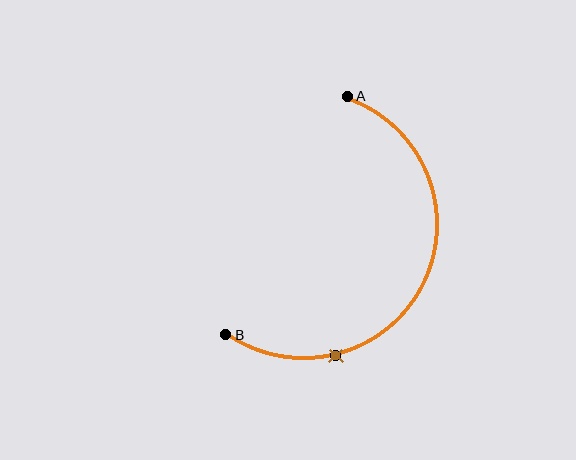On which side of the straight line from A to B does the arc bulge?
The arc bulges to the right of the straight line connecting A and B.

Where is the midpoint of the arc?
The arc midpoint is the point on the curve farthest from the straight line joining A and B. It sits to the right of that line.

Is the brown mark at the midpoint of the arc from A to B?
No. The brown mark lies on the arc but is closer to endpoint B. The arc midpoint would be at the point on the curve equidistant along the arc from both A and B.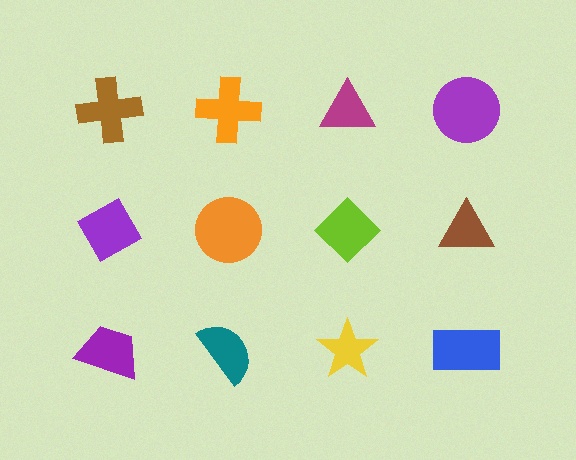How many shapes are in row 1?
4 shapes.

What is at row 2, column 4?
A brown triangle.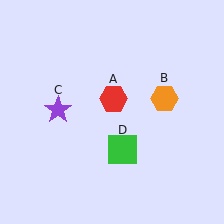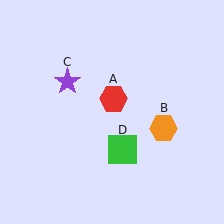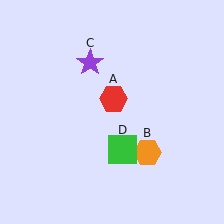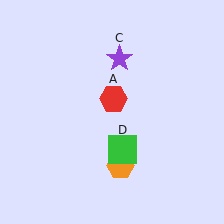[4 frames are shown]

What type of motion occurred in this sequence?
The orange hexagon (object B), purple star (object C) rotated clockwise around the center of the scene.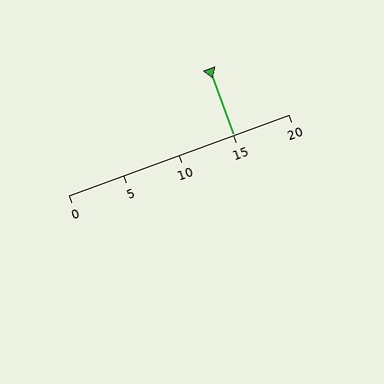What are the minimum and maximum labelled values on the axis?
The axis runs from 0 to 20.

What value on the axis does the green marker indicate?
The marker indicates approximately 15.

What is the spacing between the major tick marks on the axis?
The major ticks are spaced 5 apart.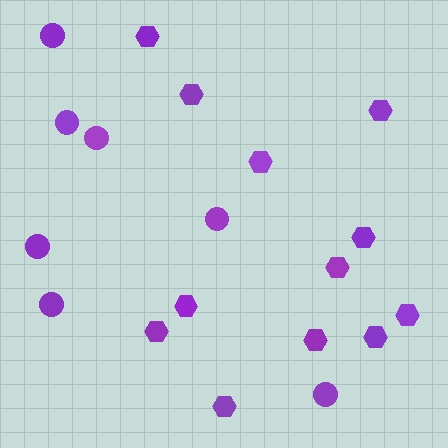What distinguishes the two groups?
There are 2 groups: one group of circles (7) and one group of hexagons (12).